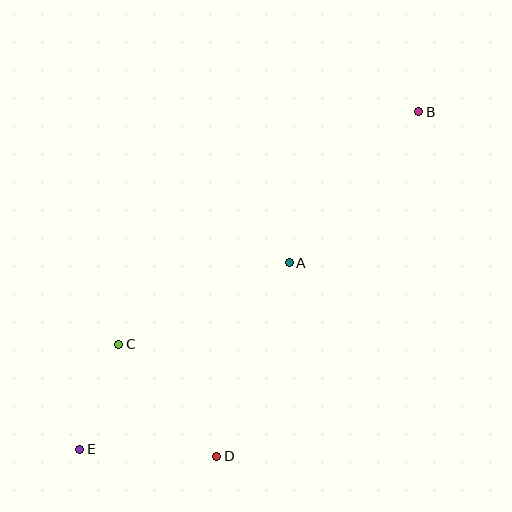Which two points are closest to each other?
Points C and E are closest to each other.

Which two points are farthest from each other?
Points B and E are farthest from each other.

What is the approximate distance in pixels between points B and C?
The distance between B and C is approximately 380 pixels.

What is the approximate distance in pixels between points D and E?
The distance between D and E is approximately 137 pixels.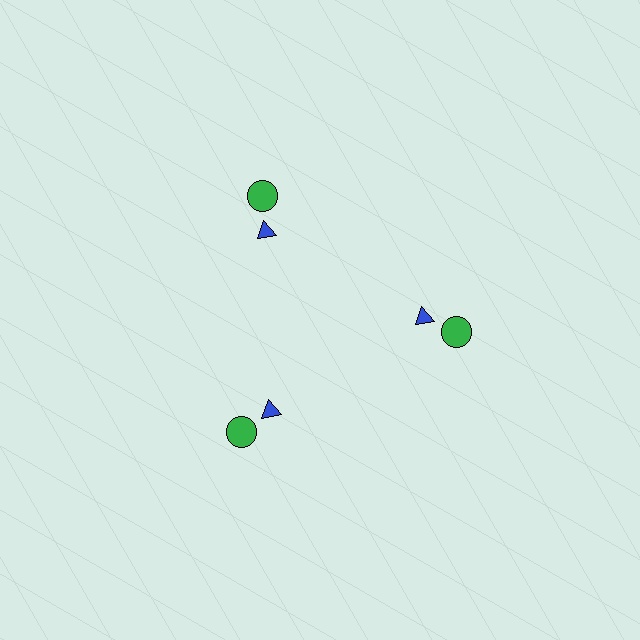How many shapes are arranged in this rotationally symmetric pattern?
There are 6 shapes, arranged in 3 groups of 2.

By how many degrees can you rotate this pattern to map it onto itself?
The pattern maps onto itself every 120 degrees of rotation.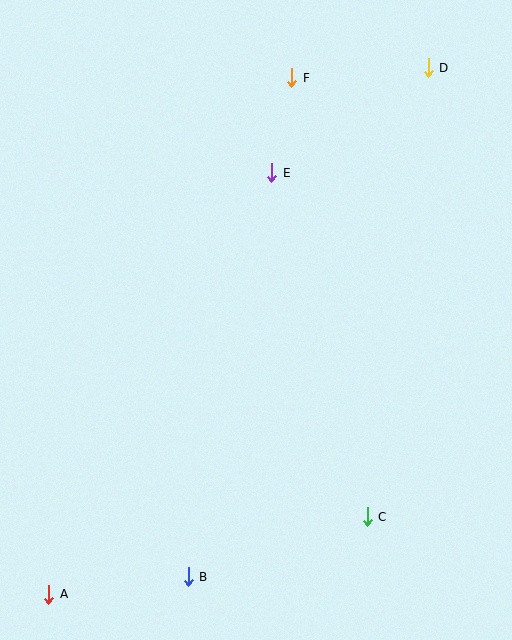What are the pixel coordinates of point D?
Point D is at (428, 68).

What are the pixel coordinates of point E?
Point E is at (272, 173).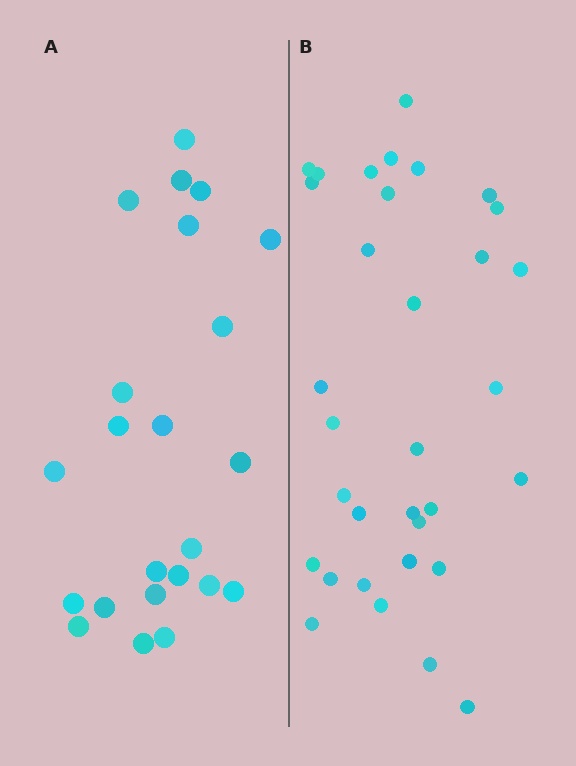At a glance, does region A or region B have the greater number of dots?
Region B (the right region) has more dots.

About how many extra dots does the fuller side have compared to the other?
Region B has roughly 10 or so more dots than region A.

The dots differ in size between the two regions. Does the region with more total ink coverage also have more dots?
No. Region A has more total ink coverage because its dots are larger, but region B actually contains more individual dots. Total area can be misleading — the number of items is what matters here.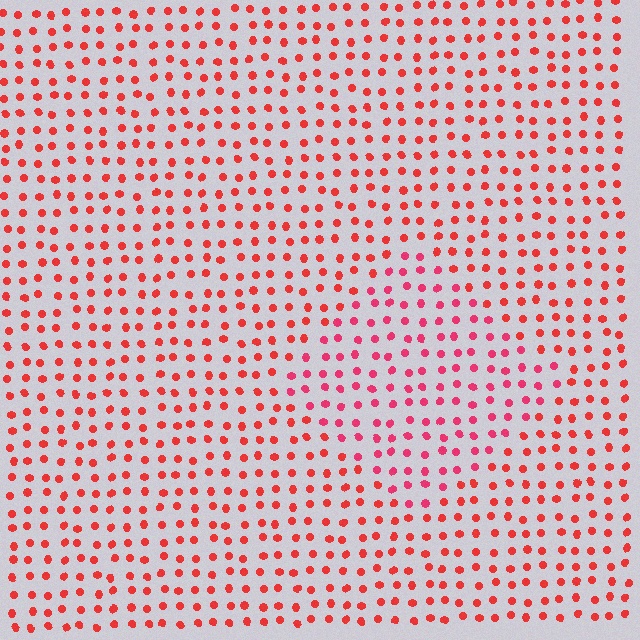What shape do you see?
I see a diamond.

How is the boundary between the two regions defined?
The boundary is defined purely by a slight shift in hue (about 20 degrees). Spacing, size, and orientation are identical on both sides.